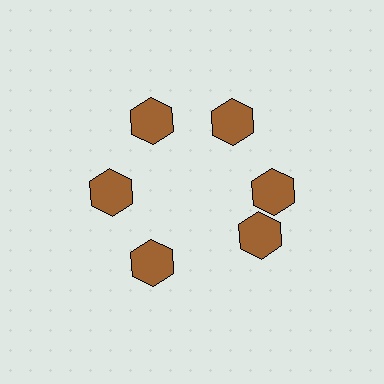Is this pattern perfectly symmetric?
No. The 6 brown hexagons are arranged in a ring, but one element near the 5 o'clock position is rotated out of alignment along the ring, breaking the 6-fold rotational symmetry.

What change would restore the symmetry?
The symmetry would be restored by rotating it back into even spacing with its neighbors so that all 6 hexagons sit at equal angles and equal distance from the center.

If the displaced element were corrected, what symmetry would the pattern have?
It would have 6-fold rotational symmetry — the pattern would map onto itself every 60 degrees.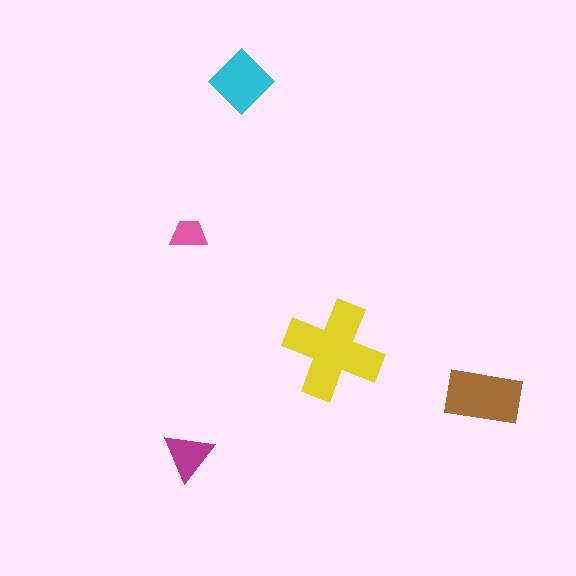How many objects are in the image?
There are 5 objects in the image.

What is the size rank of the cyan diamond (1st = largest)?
3rd.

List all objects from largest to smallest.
The yellow cross, the brown rectangle, the cyan diamond, the magenta triangle, the pink trapezoid.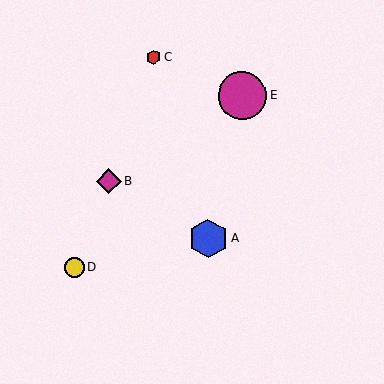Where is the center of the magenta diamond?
The center of the magenta diamond is at (109, 181).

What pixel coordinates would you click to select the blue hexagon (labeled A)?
Click at (208, 238) to select the blue hexagon A.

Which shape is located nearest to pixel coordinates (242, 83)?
The magenta circle (labeled E) at (242, 96) is nearest to that location.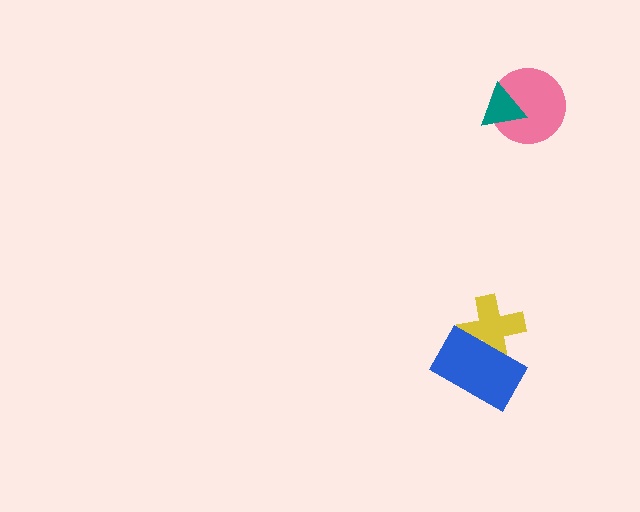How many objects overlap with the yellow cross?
1 object overlaps with the yellow cross.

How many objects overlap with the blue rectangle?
1 object overlaps with the blue rectangle.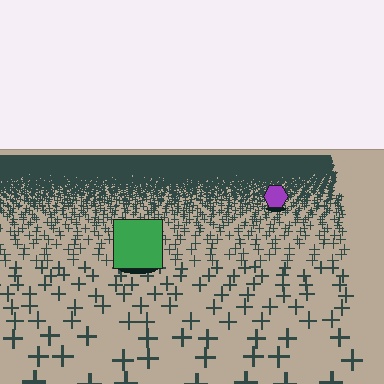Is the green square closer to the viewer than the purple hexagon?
Yes. The green square is closer — you can tell from the texture gradient: the ground texture is coarser near it.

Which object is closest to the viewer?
The green square is closest. The texture marks near it are larger and more spread out.